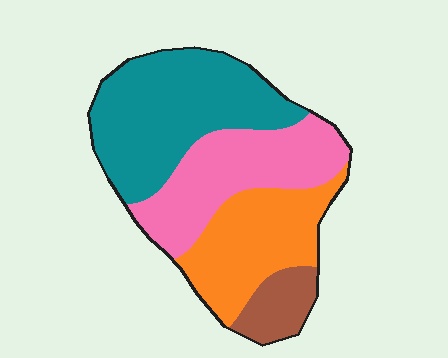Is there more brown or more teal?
Teal.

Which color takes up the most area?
Teal, at roughly 35%.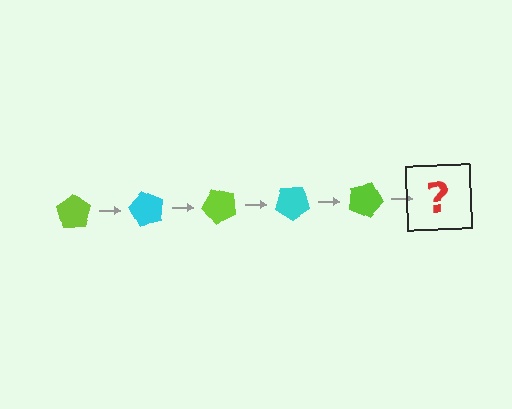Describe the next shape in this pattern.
It should be a cyan pentagon, rotated 300 degrees from the start.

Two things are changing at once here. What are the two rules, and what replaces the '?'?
The two rules are that it rotates 60 degrees each step and the color cycles through lime and cyan. The '?' should be a cyan pentagon, rotated 300 degrees from the start.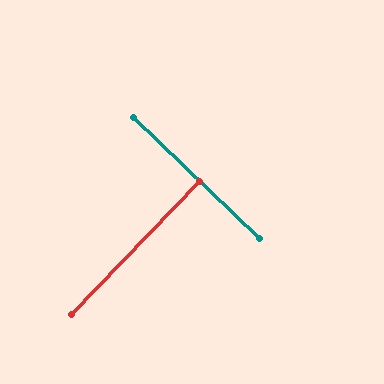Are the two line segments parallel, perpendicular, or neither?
Perpendicular — they meet at approximately 90°.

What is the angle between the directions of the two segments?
Approximately 90 degrees.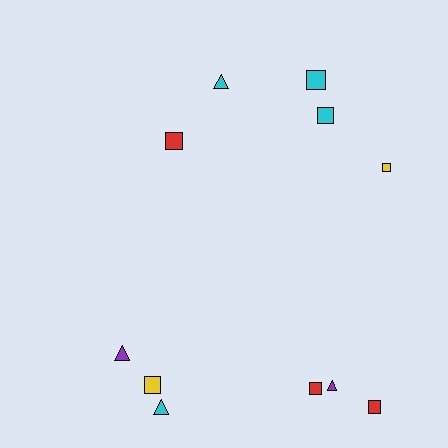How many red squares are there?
There are 3 red squares.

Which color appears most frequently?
Cyan, with 4 objects.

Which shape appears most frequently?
Square, with 7 objects.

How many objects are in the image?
There are 11 objects.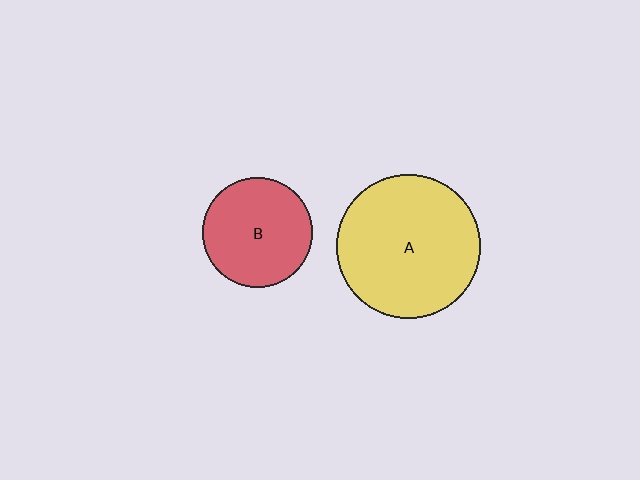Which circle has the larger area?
Circle A (yellow).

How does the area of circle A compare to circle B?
Approximately 1.7 times.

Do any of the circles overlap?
No, none of the circles overlap.